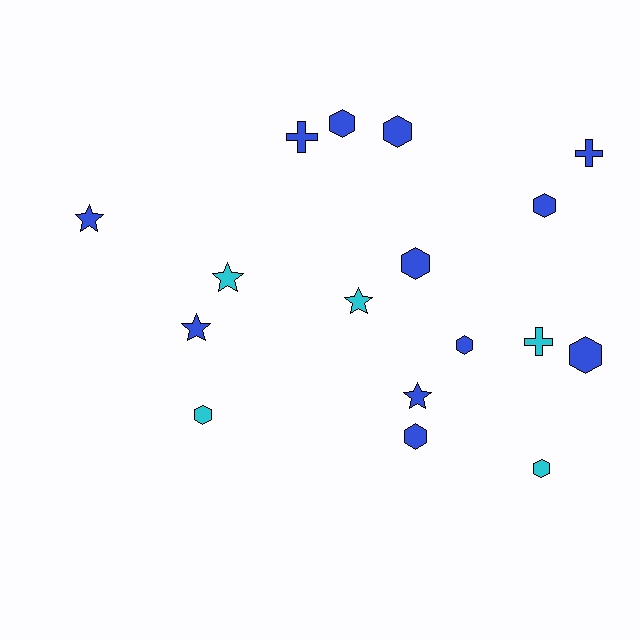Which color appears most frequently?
Blue, with 12 objects.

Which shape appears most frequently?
Hexagon, with 9 objects.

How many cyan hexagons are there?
There are 2 cyan hexagons.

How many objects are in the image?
There are 17 objects.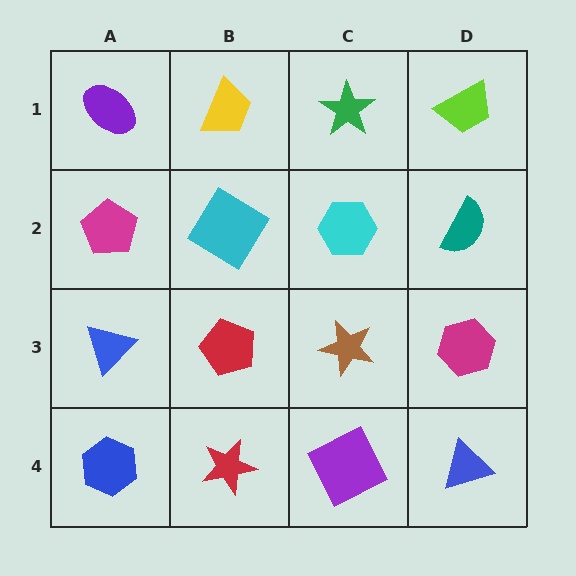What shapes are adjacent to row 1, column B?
A cyan diamond (row 2, column B), a purple ellipse (row 1, column A), a green star (row 1, column C).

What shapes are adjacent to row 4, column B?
A red pentagon (row 3, column B), a blue hexagon (row 4, column A), a purple square (row 4, column C).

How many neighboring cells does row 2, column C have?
4.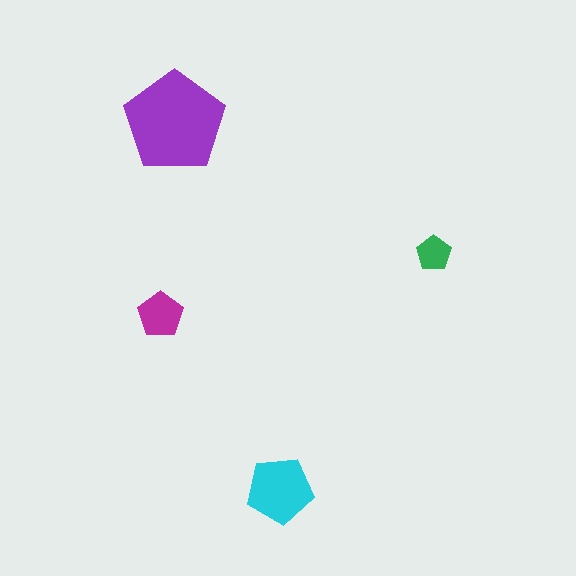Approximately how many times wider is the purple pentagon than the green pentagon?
About 3 times wider.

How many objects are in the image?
There are 4 objects in the image.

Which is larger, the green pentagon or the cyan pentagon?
The cyan one.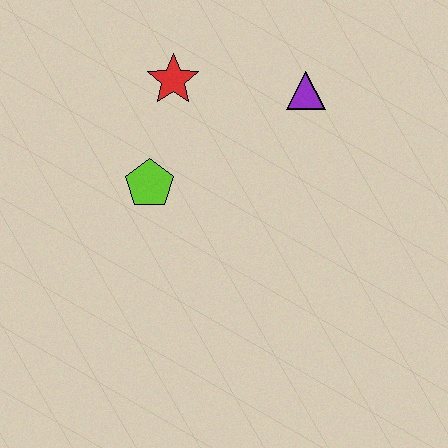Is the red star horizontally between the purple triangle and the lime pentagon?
Yes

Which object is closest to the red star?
The lime pentagon is closest to the red star.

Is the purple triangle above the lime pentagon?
Yes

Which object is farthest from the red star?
The purple triangle is farthest from the red star.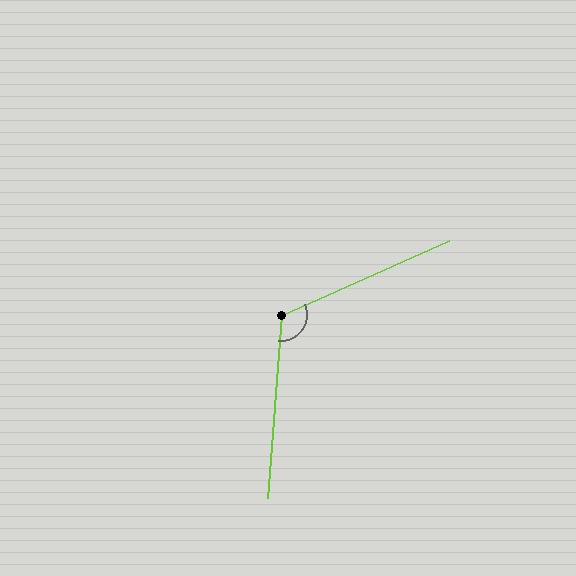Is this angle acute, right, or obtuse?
It is obtuse.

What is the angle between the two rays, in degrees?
Approximately 118 degrees.